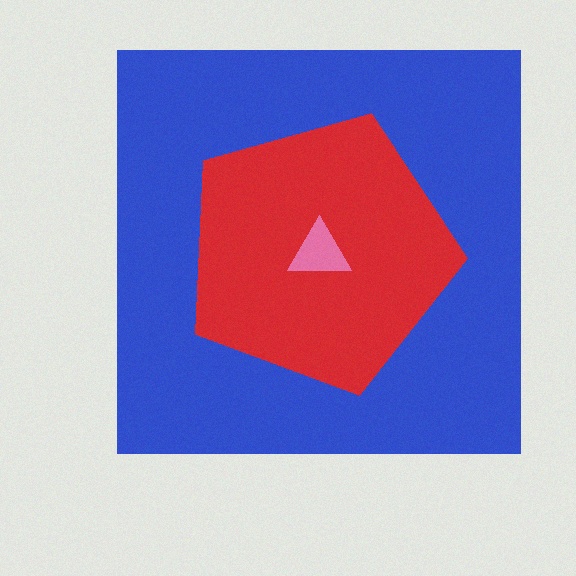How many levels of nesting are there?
3.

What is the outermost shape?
The blue square.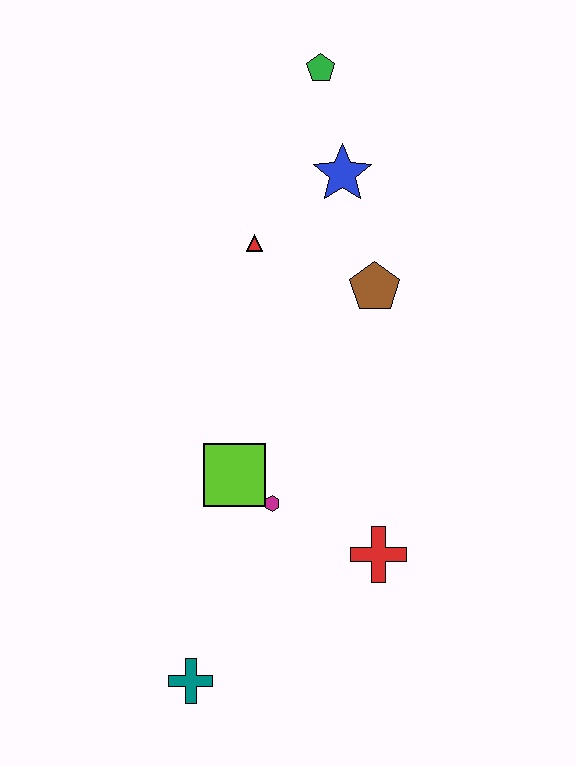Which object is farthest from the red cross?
The green pentagon is farthest from the red cross.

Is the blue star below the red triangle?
No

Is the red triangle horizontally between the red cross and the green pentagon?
No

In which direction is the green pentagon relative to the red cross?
The green pentagon is above the red cross.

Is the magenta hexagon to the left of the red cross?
Yes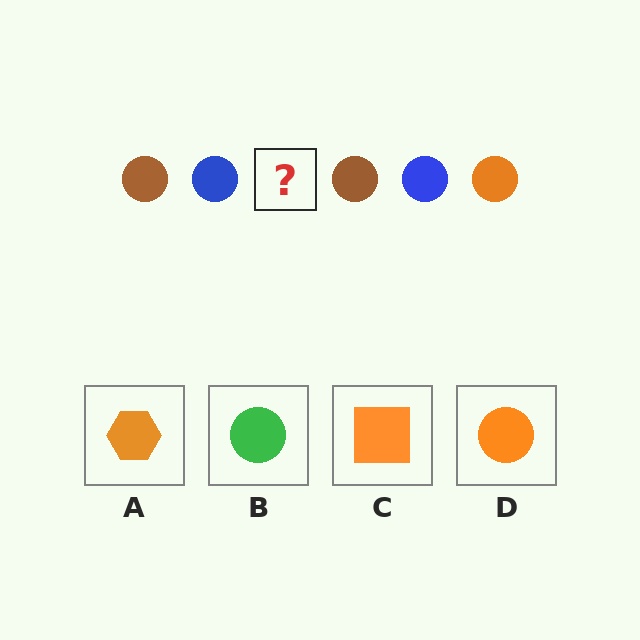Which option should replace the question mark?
Option D.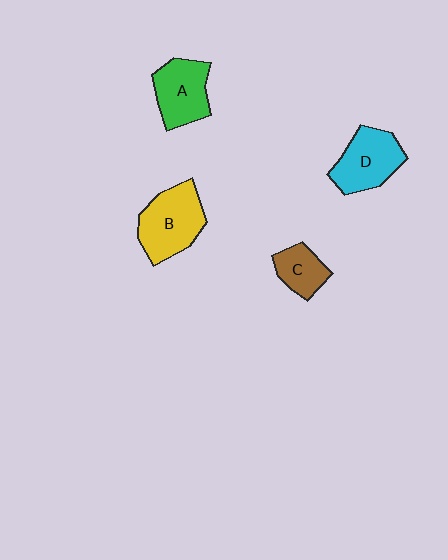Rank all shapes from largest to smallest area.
From largest to smallest: B (yellow), D (cyan), A (green), C (brown).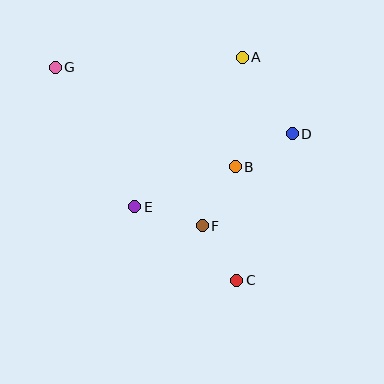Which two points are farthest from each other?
Points C and G are farthest from each other.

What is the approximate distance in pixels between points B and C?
The distance between B and C is approximately 114 pixels.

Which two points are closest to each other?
Points C and F are closest to each other.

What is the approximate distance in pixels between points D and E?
The distance between D and E is approximately 174 pixels.